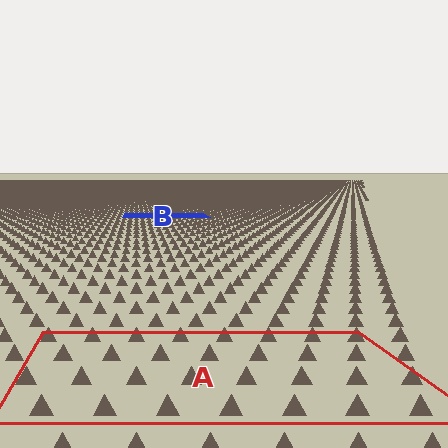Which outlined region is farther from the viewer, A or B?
Region B is farther from the viewer — the texture elements inside it appear smaller and more densely packed.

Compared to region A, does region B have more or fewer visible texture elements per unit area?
Region B has more texture elements per unit area — they are packed more densely because it is farther away.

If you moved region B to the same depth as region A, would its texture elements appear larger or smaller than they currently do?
They would appear larger. At a closer depth, the same texture elements are projected at a bigger on-screen size.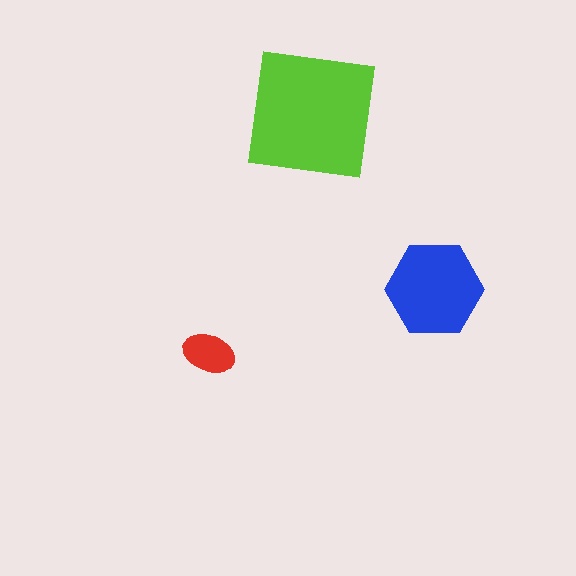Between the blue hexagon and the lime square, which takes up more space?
The lime square.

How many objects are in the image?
There are 3 objects in the image.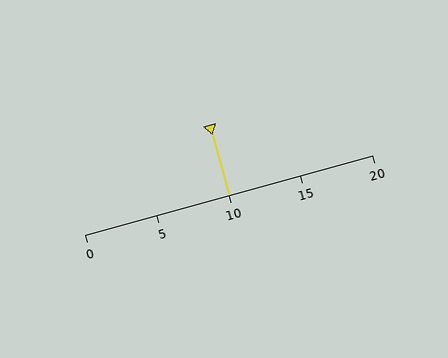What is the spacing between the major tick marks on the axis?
The major ticks are spaced 5 apart.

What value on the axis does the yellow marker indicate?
The marker indicates approximately 10.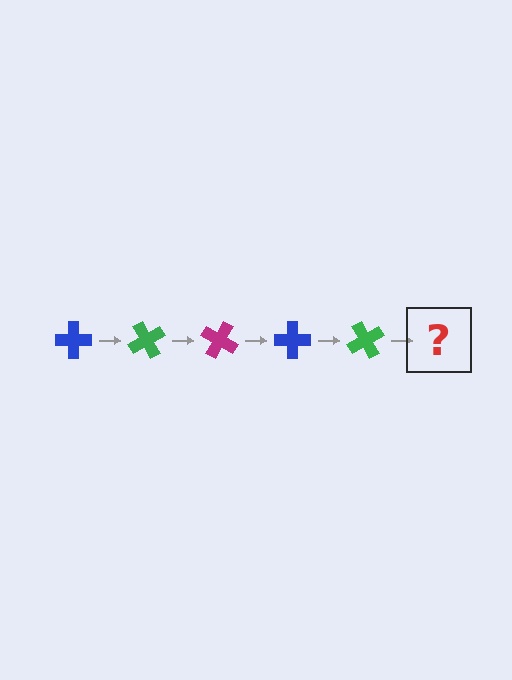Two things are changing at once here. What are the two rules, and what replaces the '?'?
The two rules are that it rotates 60 degrees each step and the color cycles through blue, green, and magenta. The '?' should be a magenta cross, rotated 300 degrees from the start.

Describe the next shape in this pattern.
It should be a magenta cross, rotated 300 degrees from the start.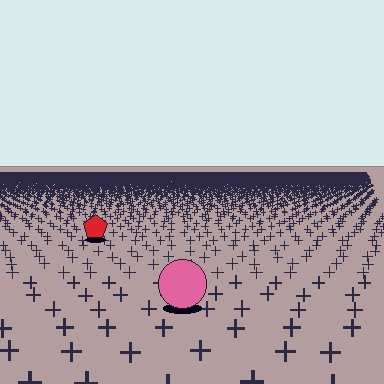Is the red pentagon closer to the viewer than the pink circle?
No. The pink circle is closer — you can tell from the texture gradient: the ground texture is coarser near it.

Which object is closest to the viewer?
The pink circle is closest. The texture marks near it are larger and more spread out.